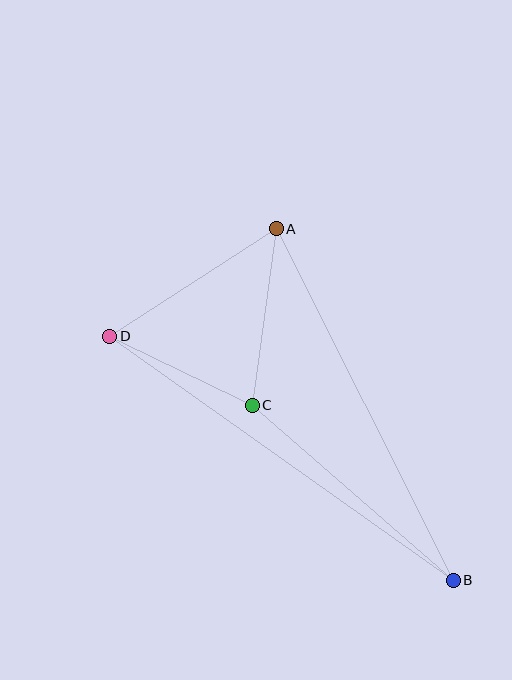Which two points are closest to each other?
Points C and D are closest to each other.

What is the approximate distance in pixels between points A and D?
The distance between A and D is approximately 198 pixels.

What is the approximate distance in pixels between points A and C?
The distance between A and C is approximately 178 pixels.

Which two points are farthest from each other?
Points B and D are farthest from each other.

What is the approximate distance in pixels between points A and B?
The distance between A and B is approximately 394 pixels.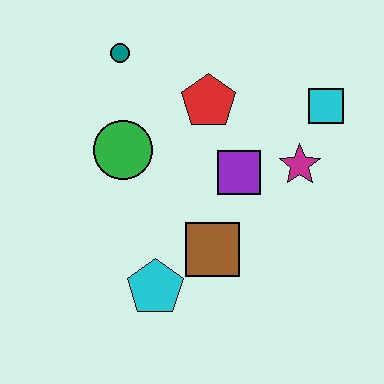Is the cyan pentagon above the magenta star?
No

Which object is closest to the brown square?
The cyan pentagon is closest to the brown square.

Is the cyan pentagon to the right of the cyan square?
No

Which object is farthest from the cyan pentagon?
The cyan square is farthest from the cyan pentagon.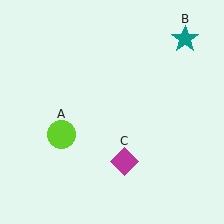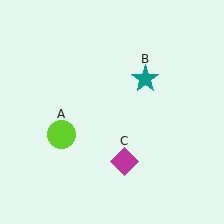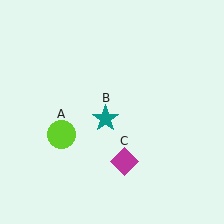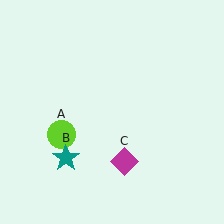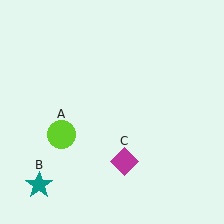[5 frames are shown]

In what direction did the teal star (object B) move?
The teal star (object B) moved down and to the left.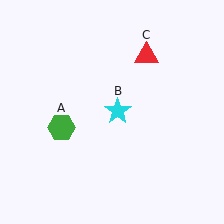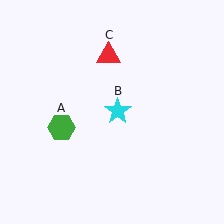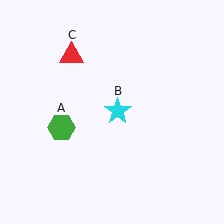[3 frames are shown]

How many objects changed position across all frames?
1 object changed position: red triangle (object C).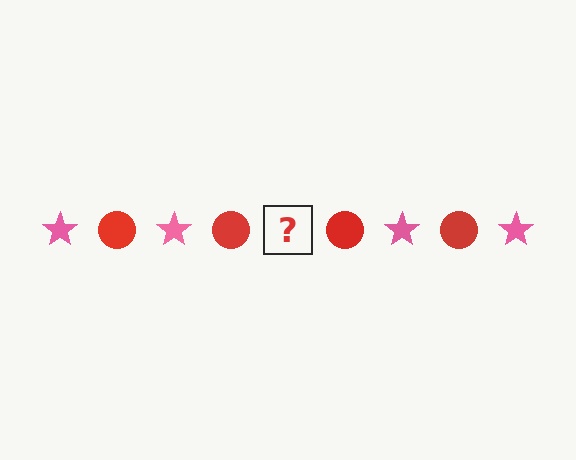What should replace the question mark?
The question mark should be replaced with a pink star.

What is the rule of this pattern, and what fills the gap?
The rule is that the pattern alternates between pink star and red circle. The gap should be filled with a pink star.